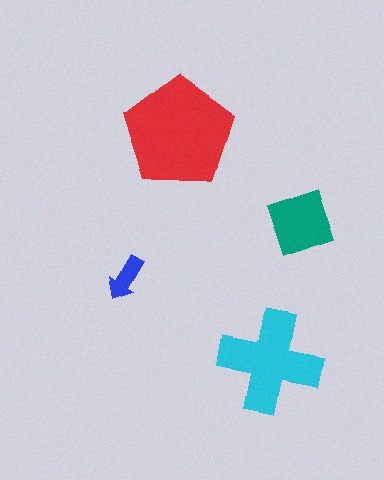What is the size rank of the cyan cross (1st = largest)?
2nd.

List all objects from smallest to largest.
The blue arrow, the teal square, the cyan cross, the red pentagon.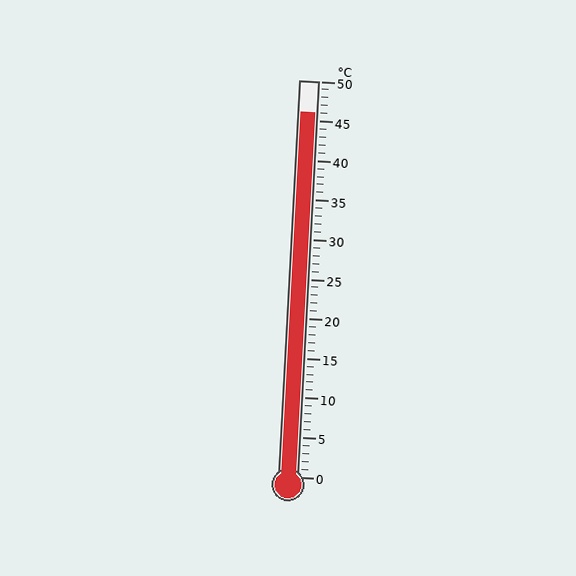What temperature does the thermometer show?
The thermometer shows approximately 46°C.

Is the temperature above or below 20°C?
The temperature is above 20°C.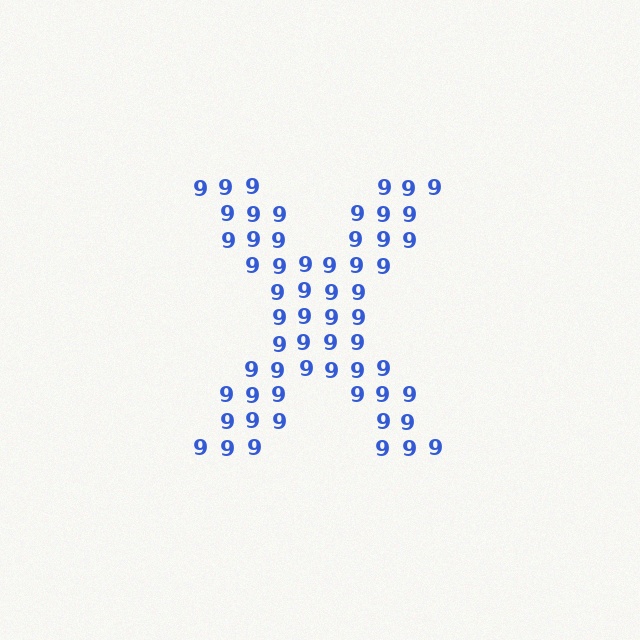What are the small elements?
The small elements are digit 9's.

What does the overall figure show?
The overall figure shows the letter X.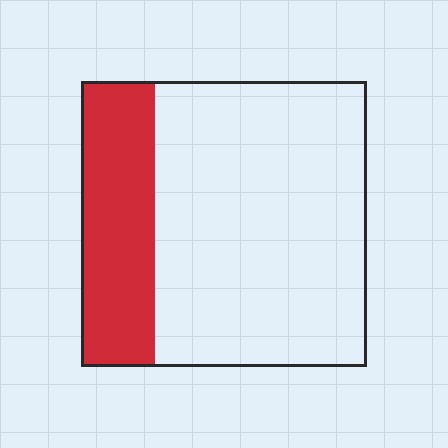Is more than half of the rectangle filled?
No.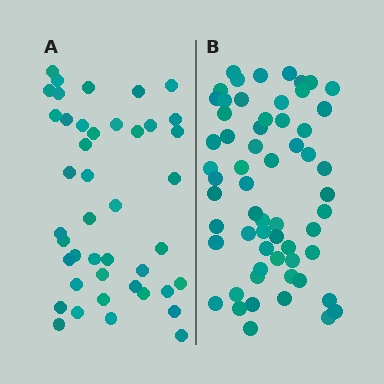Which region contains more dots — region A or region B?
Region B (the right region) has more dots.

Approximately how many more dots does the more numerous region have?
Region B has approximately 15 more dots than region A.